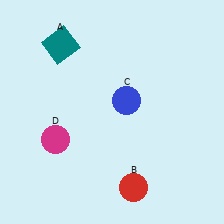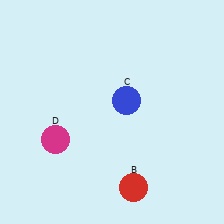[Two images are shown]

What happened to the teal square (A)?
The teal square (A) was removed in Image 2. It was in the top-left area of Image 1.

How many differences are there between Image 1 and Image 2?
There is 1 difference between the two images.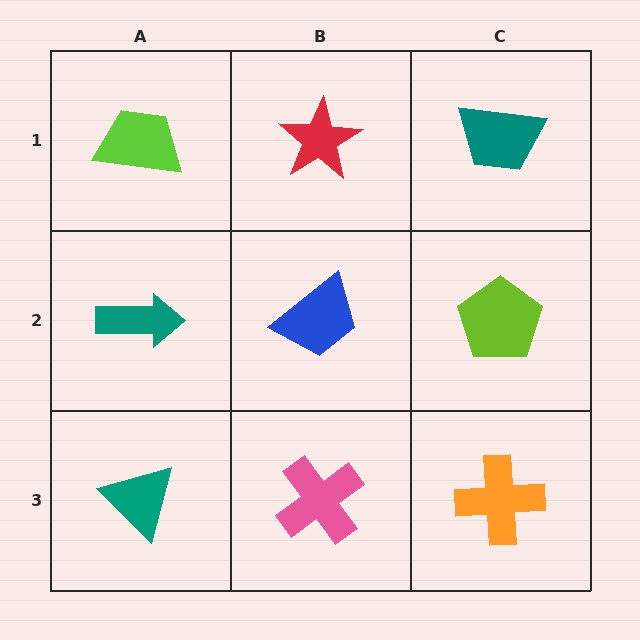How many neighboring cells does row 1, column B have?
3.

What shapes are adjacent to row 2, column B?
A red star (row 1, column B), a pink cross (row 3, column B), a teal arrow (row 2, column A), a lime pentagon (row 2, column C).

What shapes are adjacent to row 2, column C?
A teal trapezoid (row 1, column C), an orange cross (row 3, column C), a blue trapezoid (row 2, column B).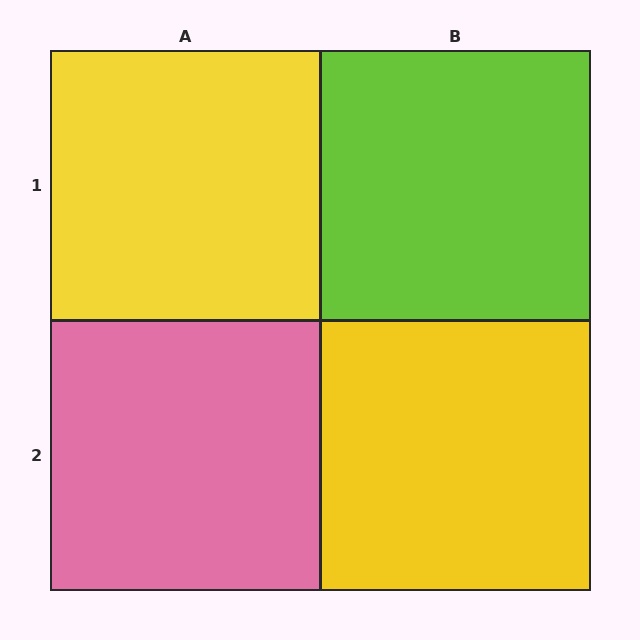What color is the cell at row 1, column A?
Yellow.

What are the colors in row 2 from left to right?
Pink, yellow.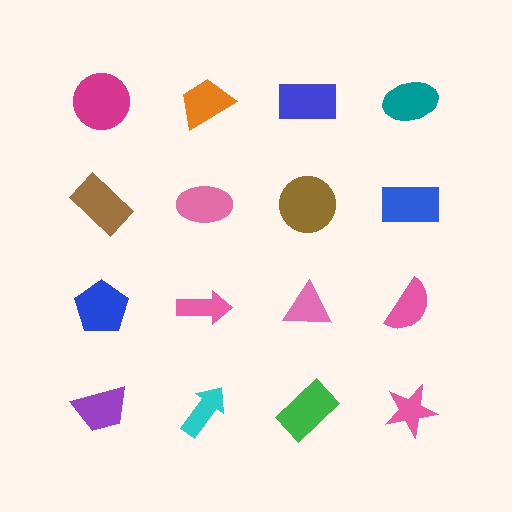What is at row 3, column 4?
A pink semicircle.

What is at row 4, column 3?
A green rectangle.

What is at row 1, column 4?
A teal ellipse.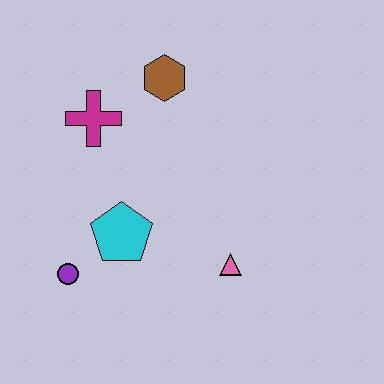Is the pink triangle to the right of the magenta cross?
Yes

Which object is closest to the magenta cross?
The brown hexagon is closest to the magenta cross.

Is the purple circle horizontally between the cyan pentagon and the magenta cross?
No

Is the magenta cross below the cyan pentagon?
No